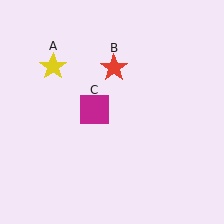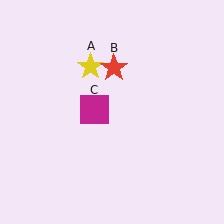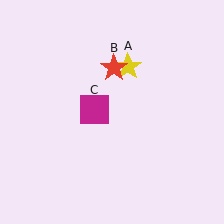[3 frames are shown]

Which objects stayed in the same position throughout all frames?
Red star (object B) and magenta square (object C) remained stationary.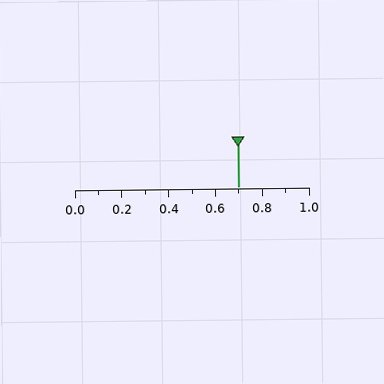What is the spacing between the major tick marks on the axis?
The major ticks are spaced 0.2 apart.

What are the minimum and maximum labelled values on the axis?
The axis runs from 0.0 to 1.0.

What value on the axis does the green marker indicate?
The marker indicates approximately 0.7.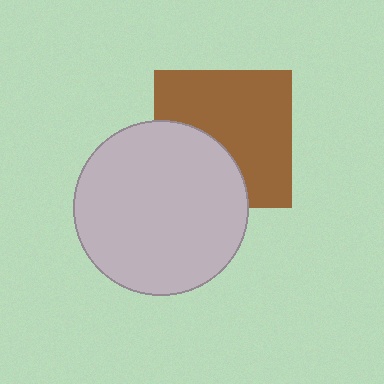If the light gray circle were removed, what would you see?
You would see the complete brown square.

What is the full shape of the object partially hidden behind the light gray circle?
The partially hidden object is a brown square.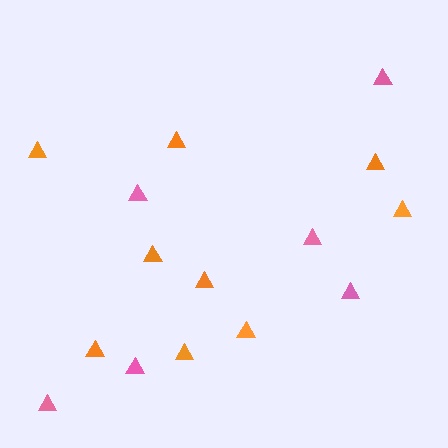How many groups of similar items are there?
There are 2 groups: one group of orange triangles (9) and one group of pink triangles (6).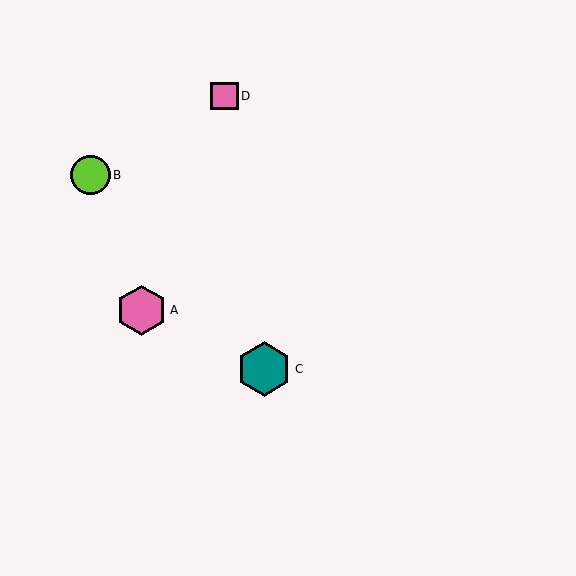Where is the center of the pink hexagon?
The center of the pink hexagon is at (142, 310).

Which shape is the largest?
The teal hexagon (labeled C) is the largest.